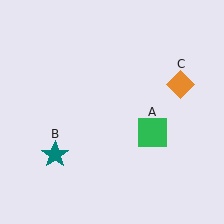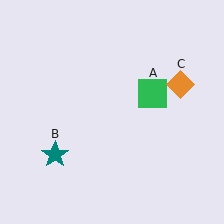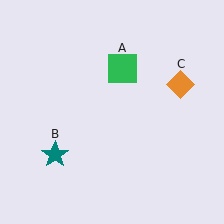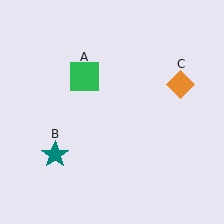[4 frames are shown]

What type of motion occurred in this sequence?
The green square (object A) rotated counterclockwise around the center of the scene.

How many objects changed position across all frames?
1 object changed position: green square (object A).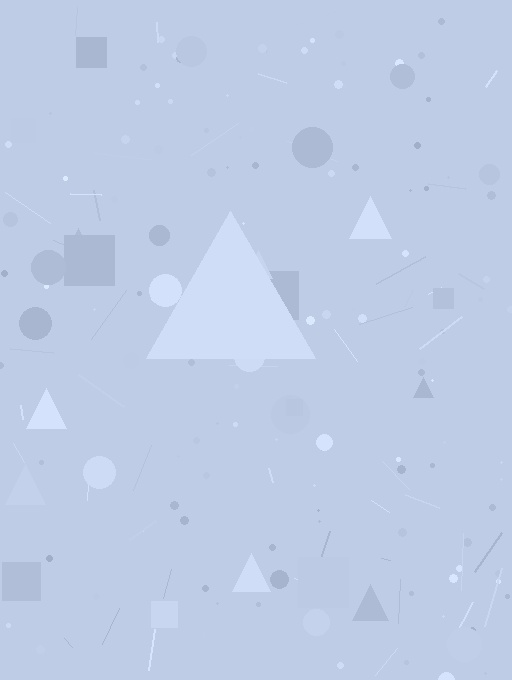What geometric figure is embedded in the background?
A triangle is embedded in the background.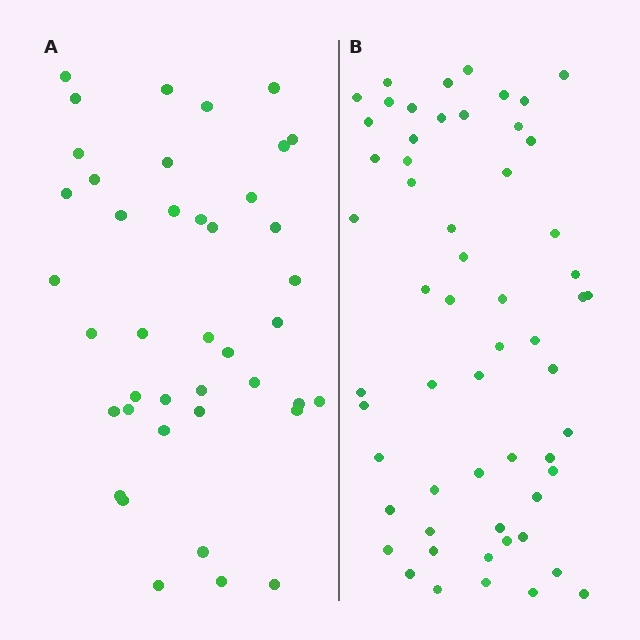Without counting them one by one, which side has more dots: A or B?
Region B (the right region) has more dots.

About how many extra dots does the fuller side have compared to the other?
Region B has approximately 15 more dots than region A.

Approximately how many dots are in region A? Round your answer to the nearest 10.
About 40 dots. (The exact count is 41, which rounds to 40.)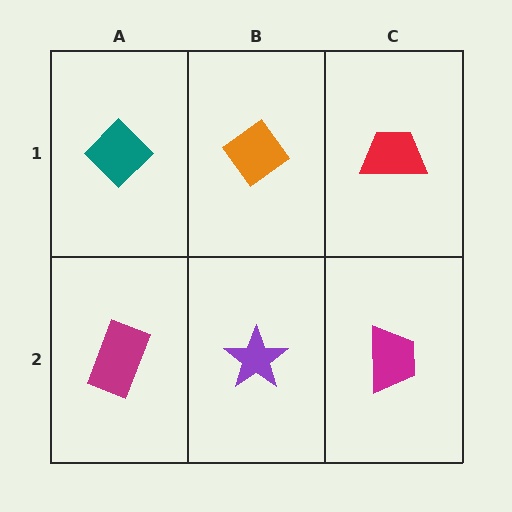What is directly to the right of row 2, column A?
A purple star.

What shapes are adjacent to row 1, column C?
A magenta trapezoid (row 2, column C), an orange diamond (row 1, column B).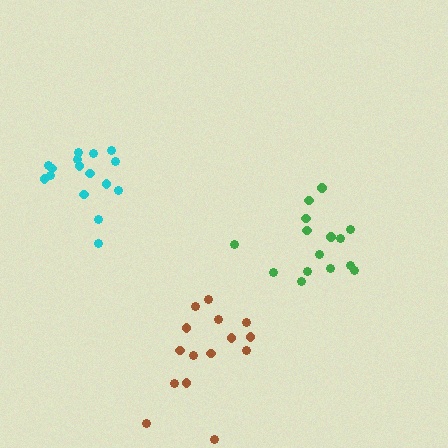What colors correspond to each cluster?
The clusters are colored: cyan, green, brown.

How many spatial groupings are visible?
There are 3 spatial groupings.